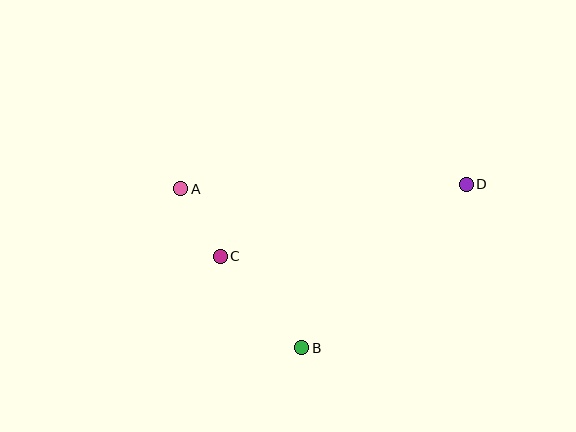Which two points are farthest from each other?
Points A and D are farthest from each other.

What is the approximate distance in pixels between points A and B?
The distance between A and B is approximately 200 pixels.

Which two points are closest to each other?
Points A and C are closest to each other.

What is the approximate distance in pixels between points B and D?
The distance between B and D is approximately 232 pixels.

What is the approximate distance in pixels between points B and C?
The distance between B and C is approximately 123 pixels.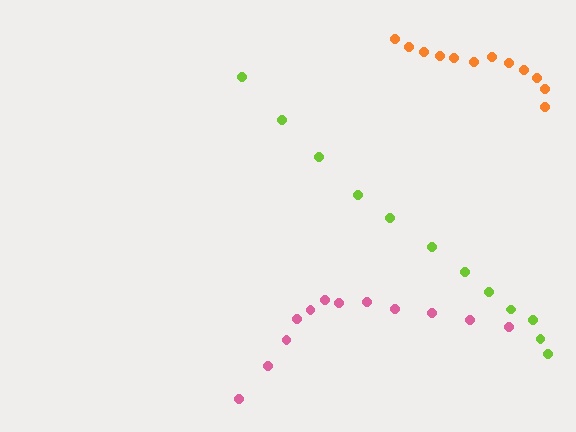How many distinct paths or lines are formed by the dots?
There are 3 distinct paths.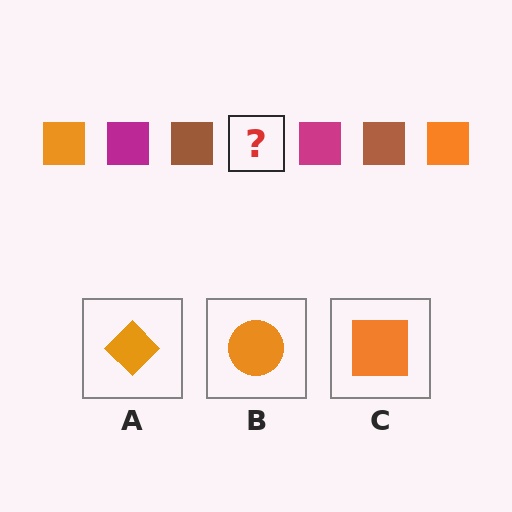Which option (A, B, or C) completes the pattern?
C.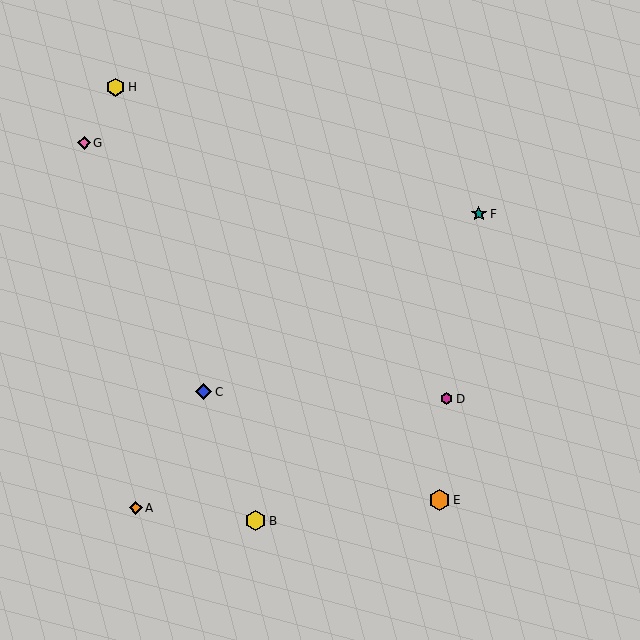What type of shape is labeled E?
Shape E is an orange hexagon.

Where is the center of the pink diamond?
The center of the pink diamond is at (84, 143).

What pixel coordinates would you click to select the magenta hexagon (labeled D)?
Click at (447, 399) to select the magenta hexagon D.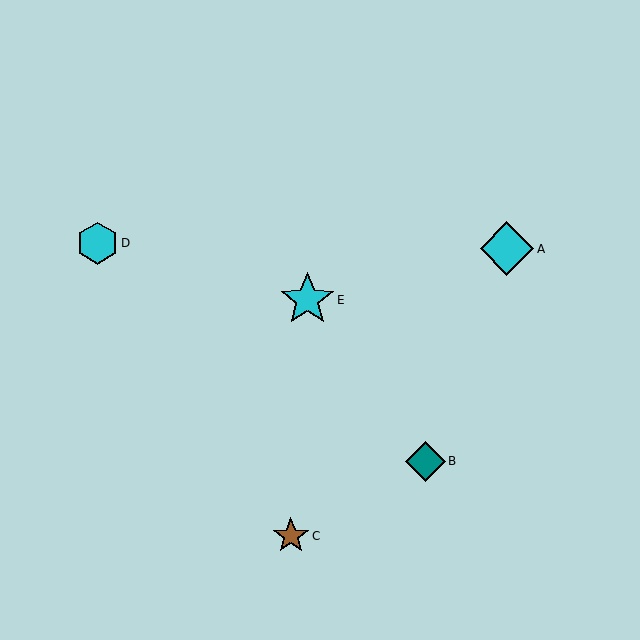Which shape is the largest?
The cyan star (labeled E) is the largest.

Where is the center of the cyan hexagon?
The center of the cyan hexagon is at (97, 243).